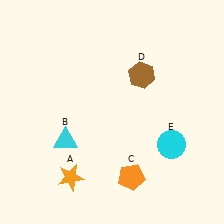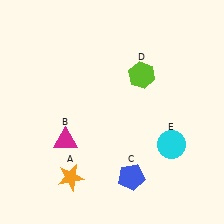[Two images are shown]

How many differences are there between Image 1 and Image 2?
There are 3 differences between the two images.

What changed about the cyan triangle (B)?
In Image 1, B is cyan. In Image 2, it changed to magenta.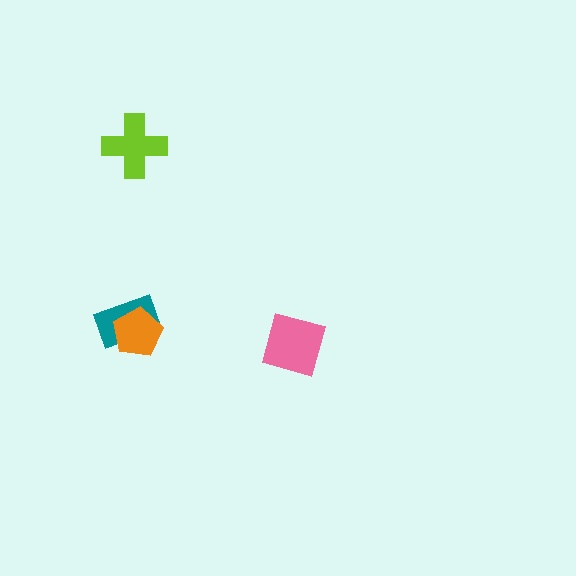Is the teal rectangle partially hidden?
Yes, it is partially covered by another shape.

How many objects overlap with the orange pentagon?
1 object overlaps with the orange pentagon.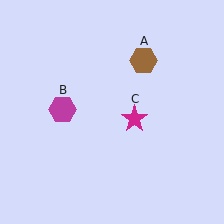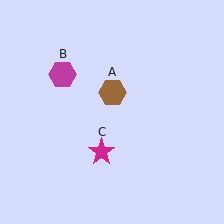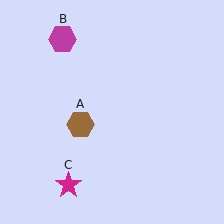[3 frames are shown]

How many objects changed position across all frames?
3 objects changed position: brown hexagon (object A), magenta hexagon (object B), magenta star (object C).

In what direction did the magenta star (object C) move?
The magenta star (object C) moved down and to the left.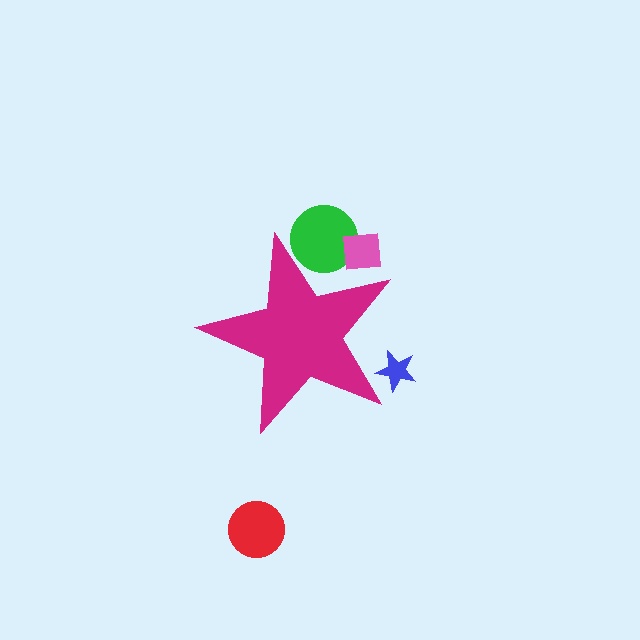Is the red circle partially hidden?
No, the red circle is fully visible.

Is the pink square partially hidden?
Yes, the pink square is partially hidden behind the magenta star.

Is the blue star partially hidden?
Yes, the blue star is partially hidden behind the magenta star.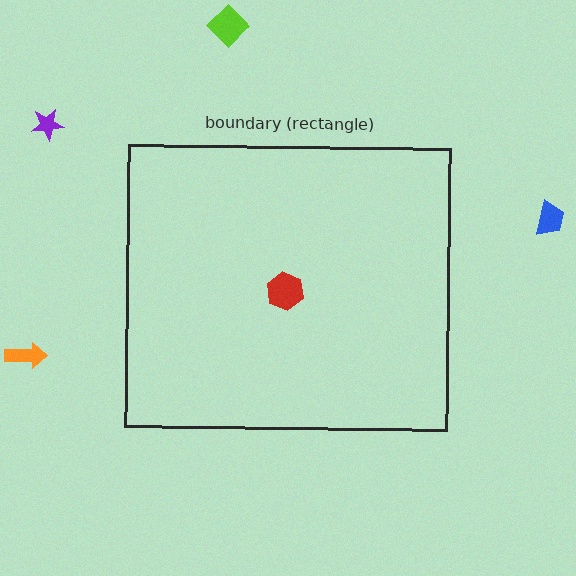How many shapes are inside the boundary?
1 inside, 4 outside.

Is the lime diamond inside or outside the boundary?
Outside.